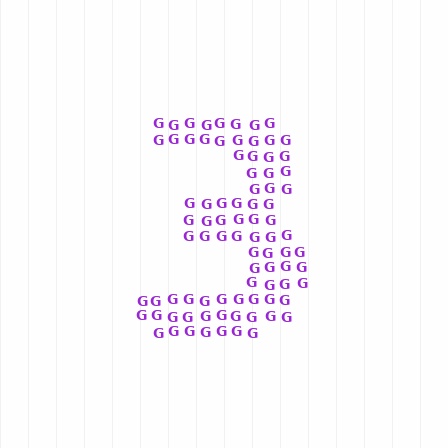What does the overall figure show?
The overall figure shows the digit 3.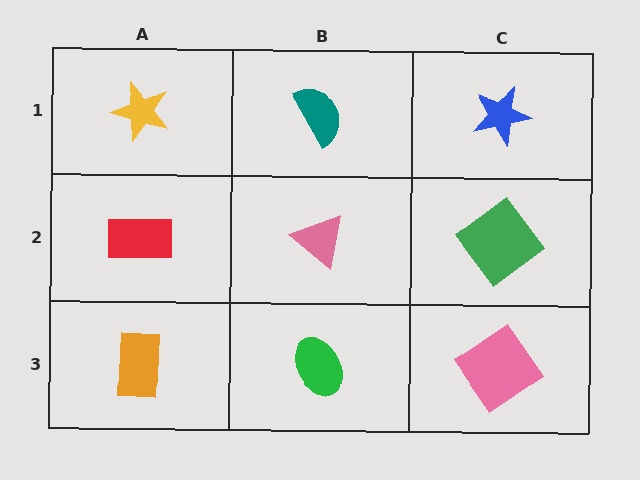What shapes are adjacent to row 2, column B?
A teal semicircle (row 1, column B), a green ellipse (row 3, column B), a red rectangle (row 2, column A), a green diamond (row 2, column C).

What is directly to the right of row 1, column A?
A teal semicircle.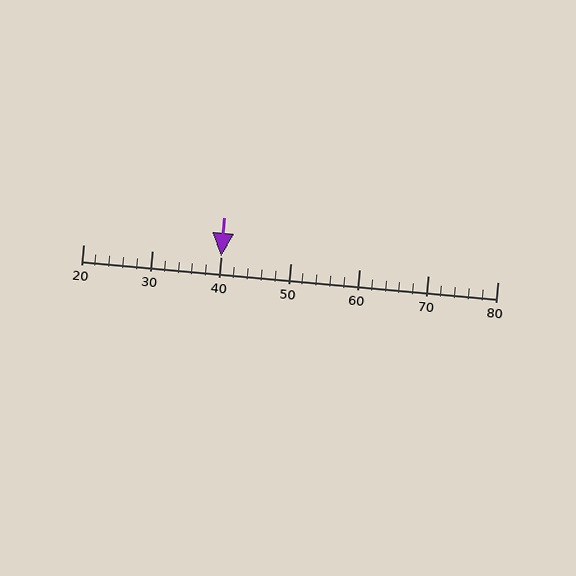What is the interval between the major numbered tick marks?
The major tick marks are spaced 10 units apart.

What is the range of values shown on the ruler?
The ruler shows values from 20 to 80.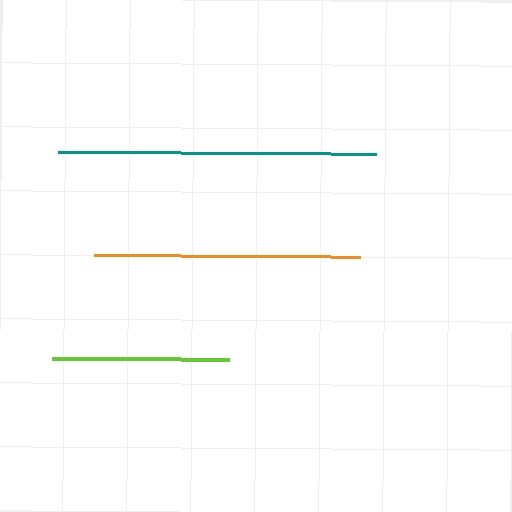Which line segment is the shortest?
The lime line is the shortest at approximately 177 pixels.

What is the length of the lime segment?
The lime segment is approximately 177 pixels long.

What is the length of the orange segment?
The orange segment is approximately 267 pixels long.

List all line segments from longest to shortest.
From longest to shortest: teal, orange, lime.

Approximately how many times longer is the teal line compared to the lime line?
The teal line is approximately 1.8 times the length of the lime line.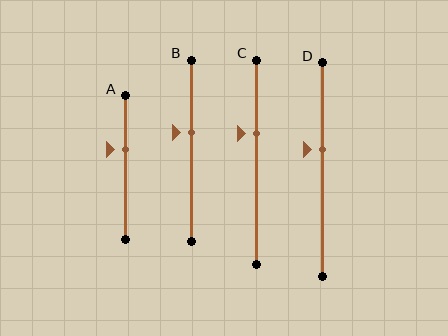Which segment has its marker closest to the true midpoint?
Segment D has its marker closest to the true midpoint.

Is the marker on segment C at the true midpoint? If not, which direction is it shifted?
No, the marker on segment C is shifted upward by about 14% of the segment length.